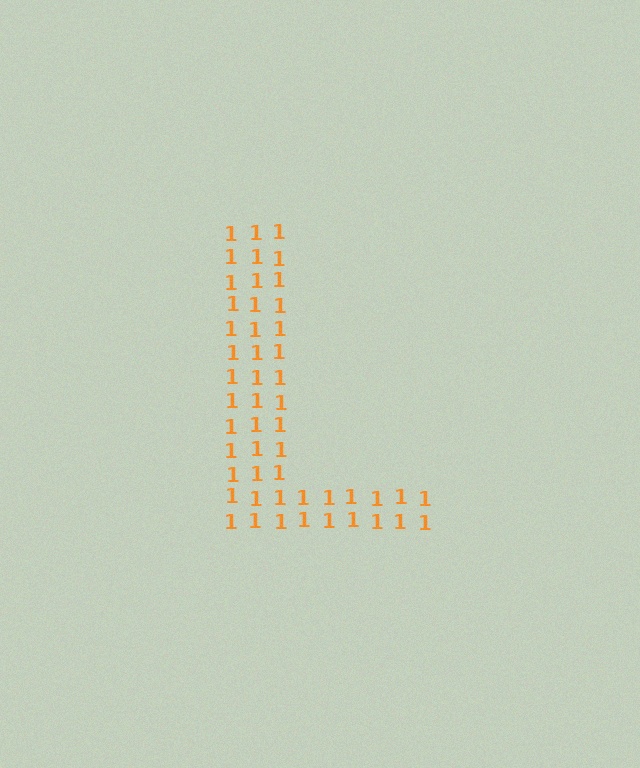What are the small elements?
The small elements are digit 1's.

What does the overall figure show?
The overall figure shows the letter L.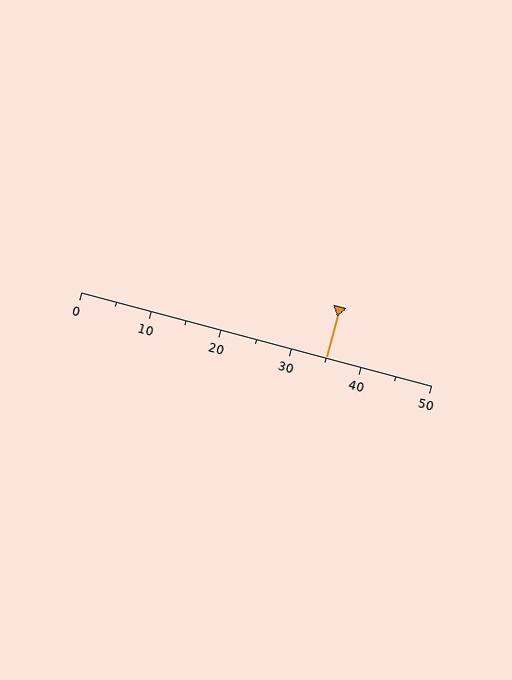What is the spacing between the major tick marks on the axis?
The major ticks are spaced 10 apart.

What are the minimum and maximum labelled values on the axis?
The axis runs from 0 to 50.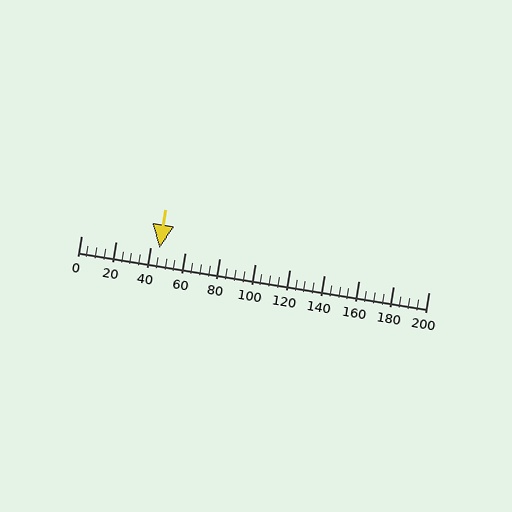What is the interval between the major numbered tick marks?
The major tick marks are spaced 20 units apart.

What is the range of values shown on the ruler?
The ruler shows values from 0 to 200.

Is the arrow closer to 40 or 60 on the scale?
The arrow is closer to 40.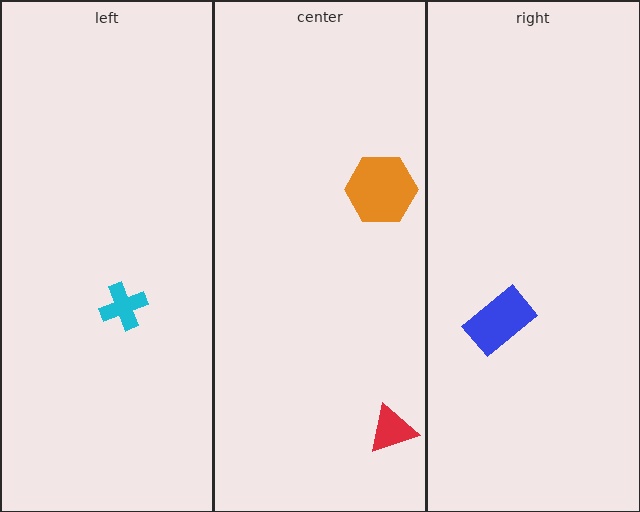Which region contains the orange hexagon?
The center region.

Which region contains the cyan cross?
The left region.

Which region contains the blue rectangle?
The right region.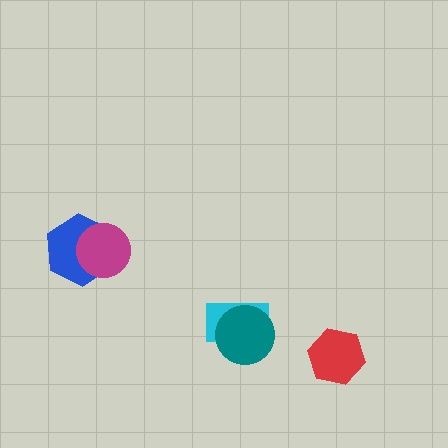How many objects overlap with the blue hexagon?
1 object overlaps with the blue hexagon.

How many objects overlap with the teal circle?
1 object overlaps with the teal circle.